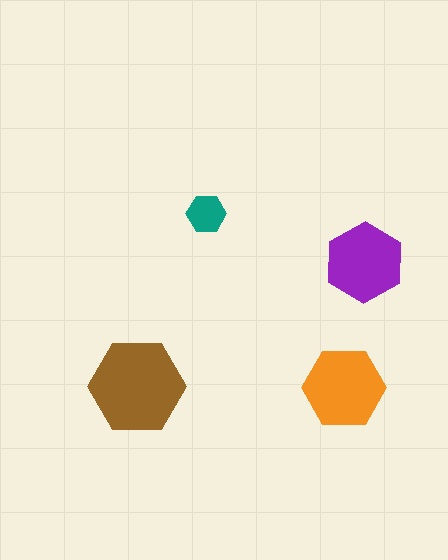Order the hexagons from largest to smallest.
the brown one, the orange one, the purple one, the teal one.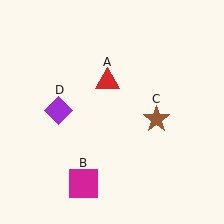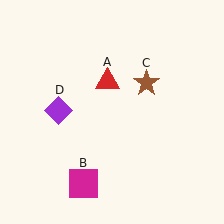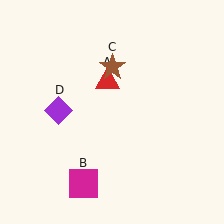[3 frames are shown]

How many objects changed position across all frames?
1 object changed position: brown star (object C).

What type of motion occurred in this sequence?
The brown star (object C) rotated counterclockwise around the center of the scene.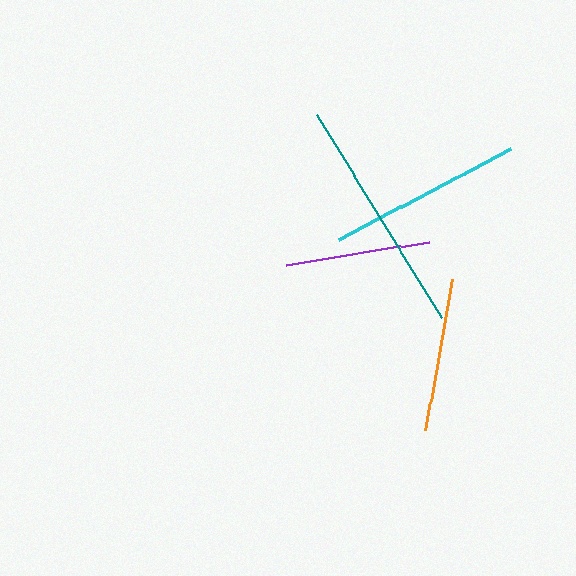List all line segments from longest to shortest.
From longest to shortest: teal, cyan, orange, purple.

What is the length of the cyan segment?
The cyan segment is approximately 194 pixels long.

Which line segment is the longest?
The teal line is the longest at approximately 238 pixels.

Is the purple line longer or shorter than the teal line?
The teal line is longer than the purple line.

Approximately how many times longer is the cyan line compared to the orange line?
The cyan line is approximately 1.3 times the length of the orange line.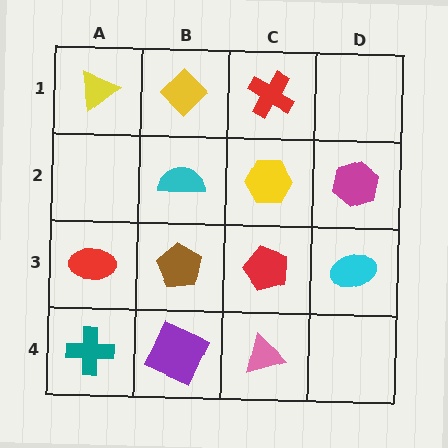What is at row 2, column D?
A magenta hexagon.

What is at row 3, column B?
A brown pentagon.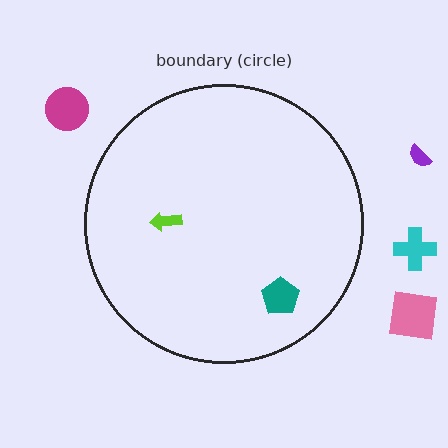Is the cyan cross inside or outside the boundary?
Outside.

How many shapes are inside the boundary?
2 inside, 4 outside.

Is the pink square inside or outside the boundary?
Outside.